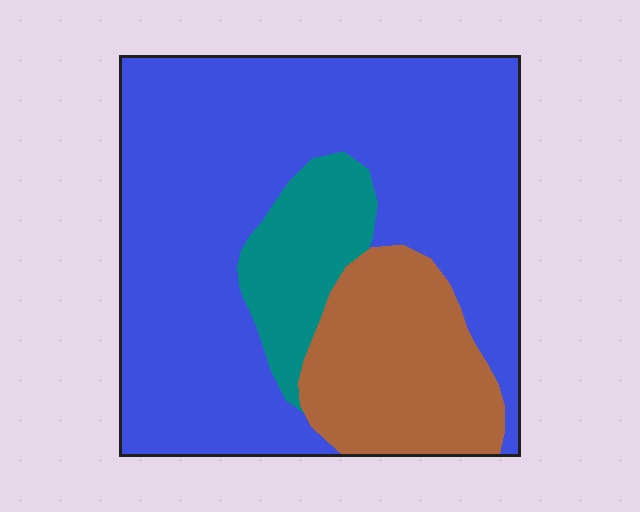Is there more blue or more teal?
Blue.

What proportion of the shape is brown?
Brown covers roughly 20% of the shape.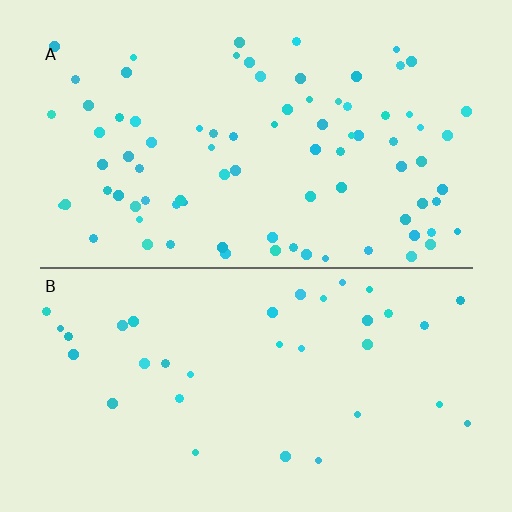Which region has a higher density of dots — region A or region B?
A (the top).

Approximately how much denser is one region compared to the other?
Approximately 2.5× — region A over region B.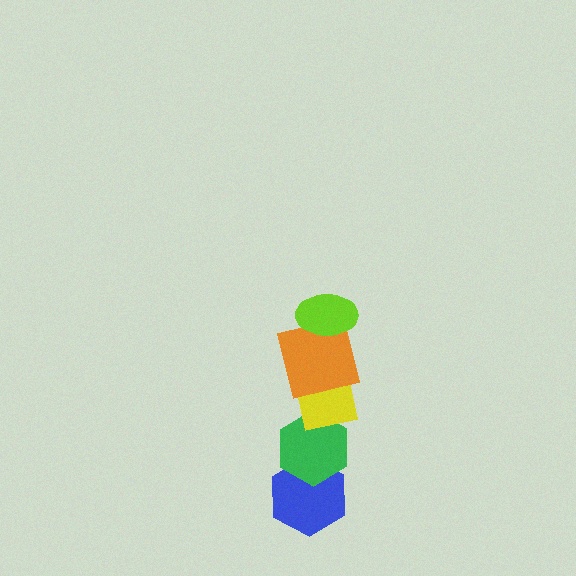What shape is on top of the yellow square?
The orange square is on top of the yellow square.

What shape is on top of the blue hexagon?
The green hexagon is on top of the blue hexagon.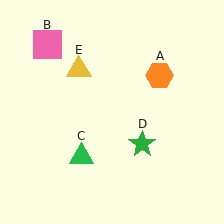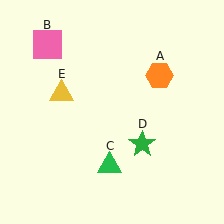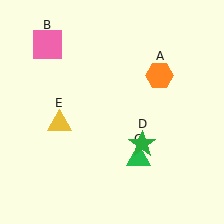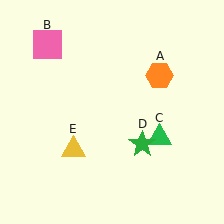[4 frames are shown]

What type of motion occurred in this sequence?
The green triangle (object C), yellow triangle (object E) rotated counterclockwise around the center of the scene.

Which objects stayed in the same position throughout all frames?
Orange hexagon (object A) and pink square (object B) and green star (object D) remained stationary.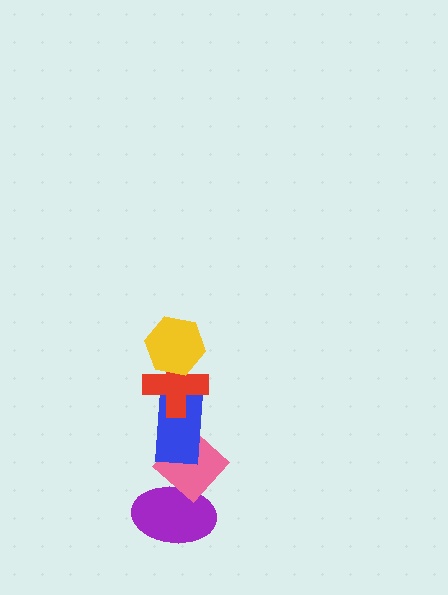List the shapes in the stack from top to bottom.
From top to bottom: the yellow hexagon, the red cross, the blue rectangle, the pink diamond, the purple ellipse.